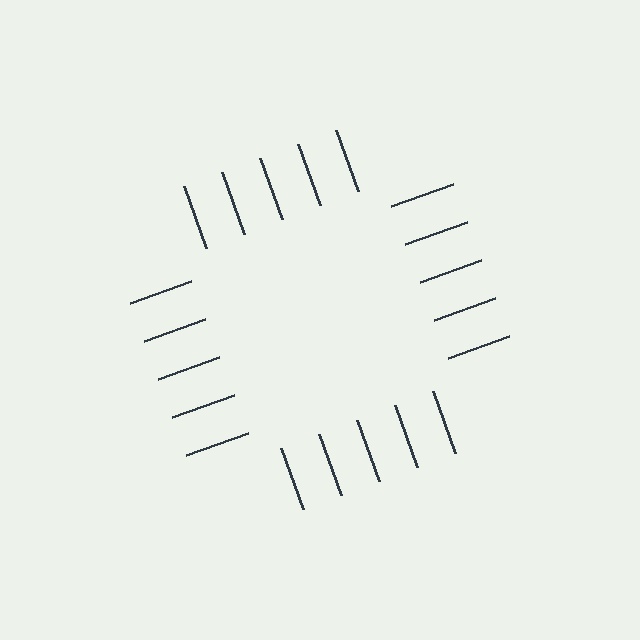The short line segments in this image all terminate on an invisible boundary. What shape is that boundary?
An illusory square — the line segments terminate on its edges but no continuous stroke is drawn.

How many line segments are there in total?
20 — 5 along each of the 4 edges.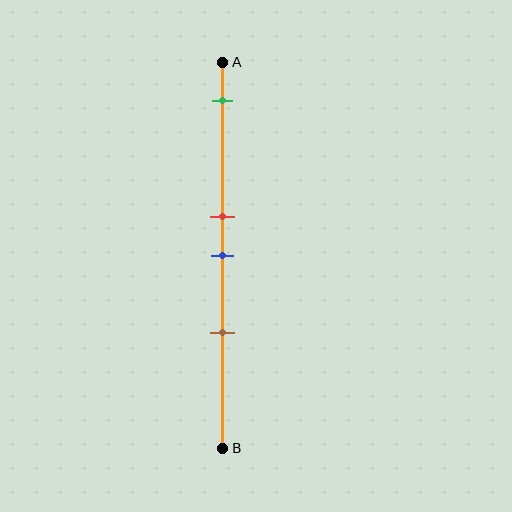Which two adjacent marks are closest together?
The red and blue marks are the closest adjacent pair.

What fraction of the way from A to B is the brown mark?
The brown mark is approximately 70% (0.7) of the way from A to B.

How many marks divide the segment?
There are 4 marks dividing the segment.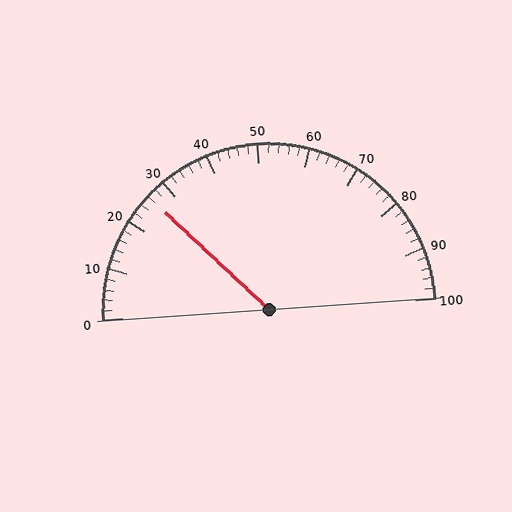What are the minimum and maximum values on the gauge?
The gauge ranges from 0 to 100.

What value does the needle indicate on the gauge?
The needle indicates approximately 26.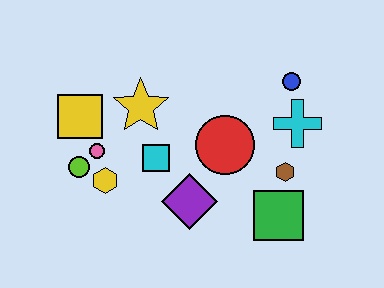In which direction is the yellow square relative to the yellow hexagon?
The yellow square is above the yellow hexagon.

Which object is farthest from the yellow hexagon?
The blue circle is farthest from the yellow hexagon.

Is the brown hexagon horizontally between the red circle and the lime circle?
No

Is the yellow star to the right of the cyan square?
No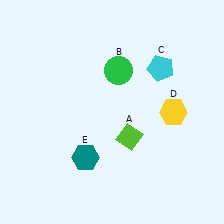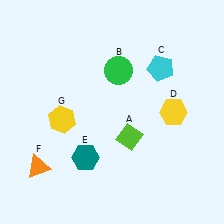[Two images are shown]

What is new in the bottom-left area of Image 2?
A yellow hexagon (G) was added in the bottom-left area of Image 2.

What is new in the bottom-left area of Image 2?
An orange triangle (F) was added in the bottom-left area of Image 2.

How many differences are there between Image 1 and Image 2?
There are 2 differences between the two images.